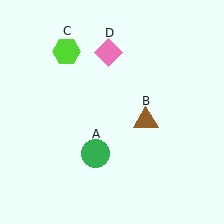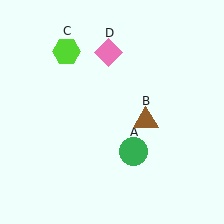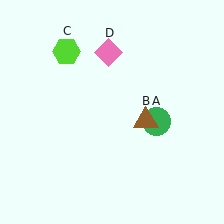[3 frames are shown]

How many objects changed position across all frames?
1 object changed position: green circle (object A).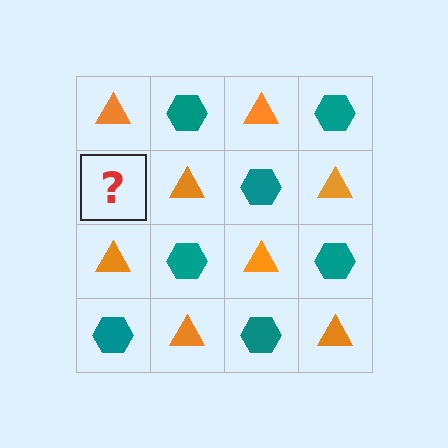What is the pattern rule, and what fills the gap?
The rule is that it alternates orange triangle and teal hexagon in a checkerboard pattern. The gap should be filled with a teal hexagon.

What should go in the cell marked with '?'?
The missing cell should contain a teal hexagon.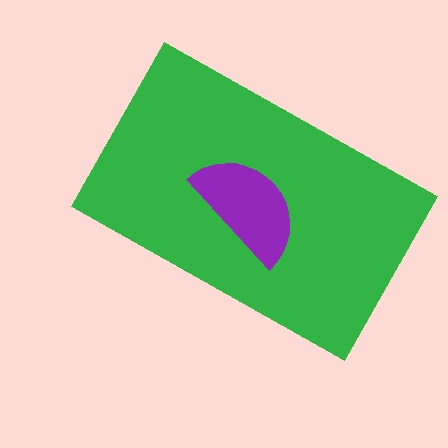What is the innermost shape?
The purple semicircle.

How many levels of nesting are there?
2.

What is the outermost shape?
The green rectangle.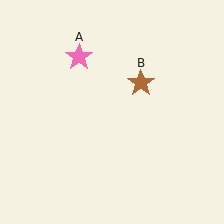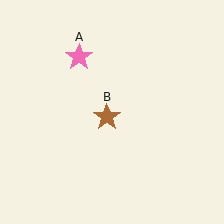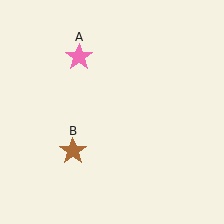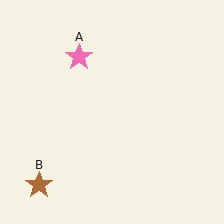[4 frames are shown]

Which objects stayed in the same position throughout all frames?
Pink star (object A) remained stationary.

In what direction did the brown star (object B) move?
The brown star (object B) moved down and to the left.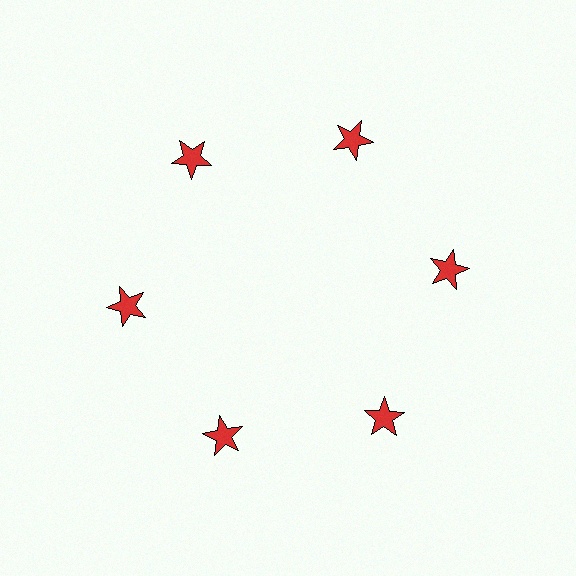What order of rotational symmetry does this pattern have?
This pattern has 6-fold rotational symmetry.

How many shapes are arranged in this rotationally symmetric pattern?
There are 6 shapes, arranged in 6 groups of 1.